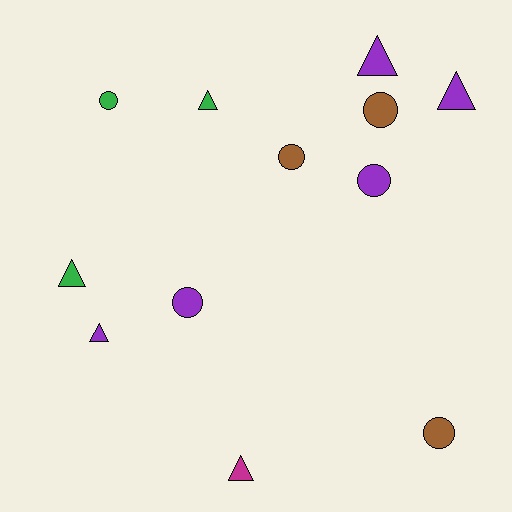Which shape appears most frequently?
Circle, with 6 objects.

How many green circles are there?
There is 1 green circle.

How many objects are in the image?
There are 12 objects.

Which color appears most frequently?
Purple, with 5 objects.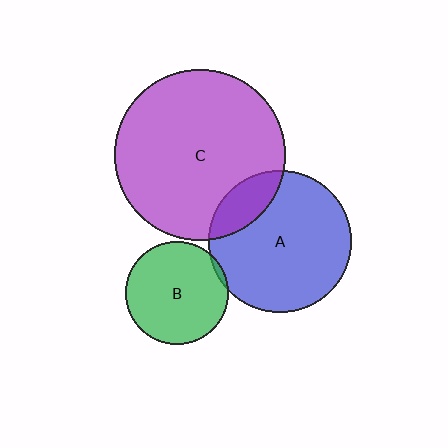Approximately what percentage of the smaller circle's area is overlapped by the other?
Approximately 15%.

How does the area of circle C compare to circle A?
Approximately 1.4 times.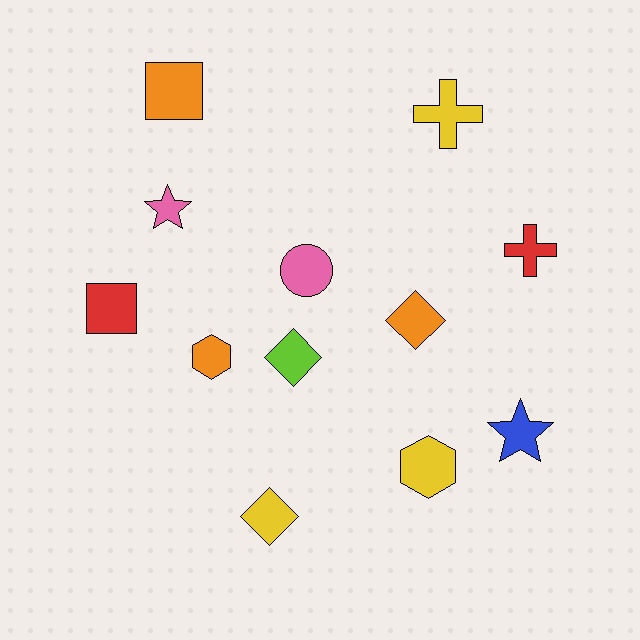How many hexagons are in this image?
There are 2 hexagons.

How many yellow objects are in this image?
There are 3 yellow objects.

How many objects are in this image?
There are 12 objects.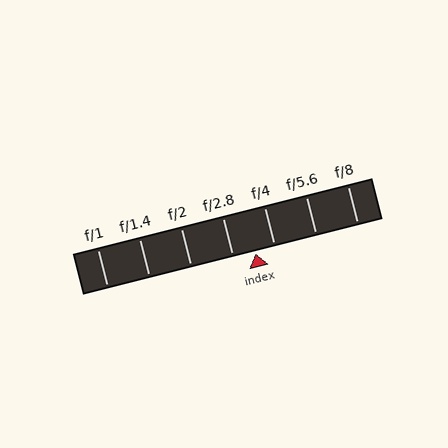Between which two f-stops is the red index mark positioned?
The index mark is between f/2.8 and f/4.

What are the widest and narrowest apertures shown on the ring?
The widest aperture shown is f/1 and the narrowest is f/8.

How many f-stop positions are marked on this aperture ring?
There are 7 f-stop positions marked.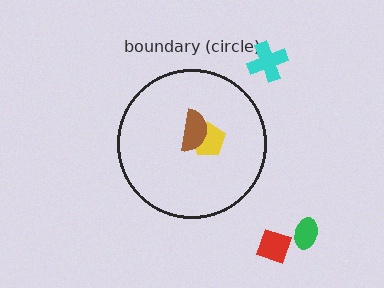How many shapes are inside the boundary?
2 inside, 3 outside.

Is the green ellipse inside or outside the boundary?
Outside.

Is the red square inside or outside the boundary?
Outside.